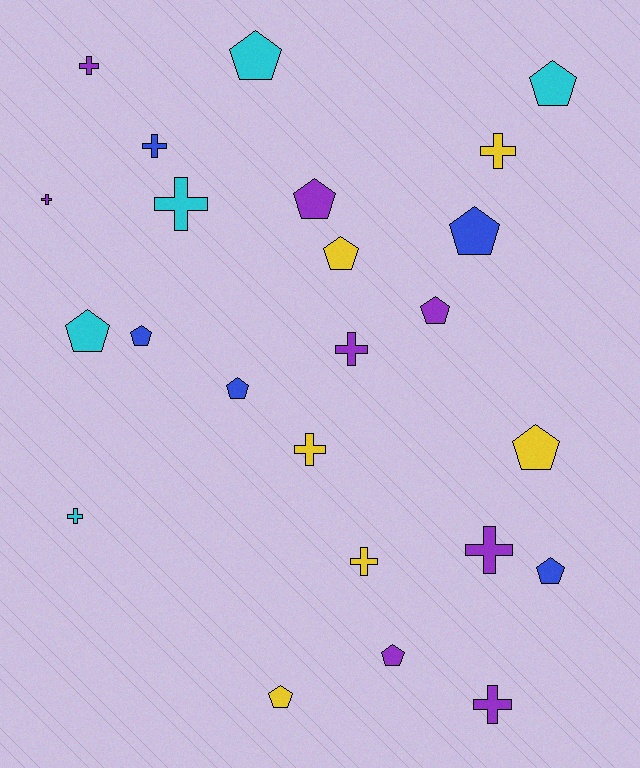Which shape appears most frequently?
Pentagon, with 13 objects.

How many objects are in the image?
There are 24 objects.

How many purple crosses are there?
There are 5 purple crosses.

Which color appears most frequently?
Purple, with 8 objects.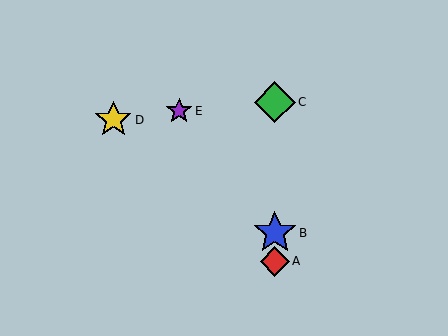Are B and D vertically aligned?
No, B is at x≈275 and D is at x≈113.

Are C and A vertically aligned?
Yes, both are at x≈275.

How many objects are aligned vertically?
3 objects (A, B, C) are aligned vertically.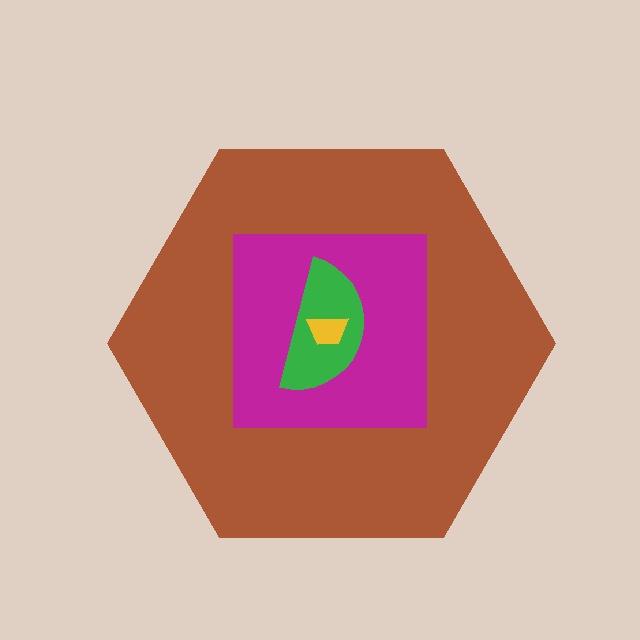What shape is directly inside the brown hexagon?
The magenta square.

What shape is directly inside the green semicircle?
The yellow trapezoid.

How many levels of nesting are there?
4.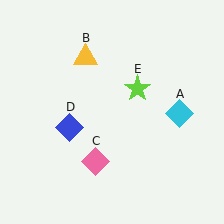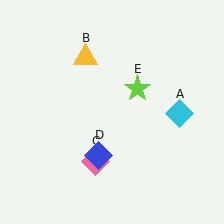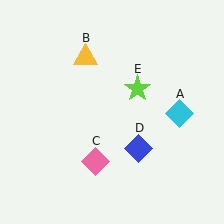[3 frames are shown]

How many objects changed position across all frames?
1 object changed position: blue diamond (object D).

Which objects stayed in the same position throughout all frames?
Cyan diamond (object A) and yellow triangle (object B) and pink diamond (object C) and lime star (object E) remained stationary.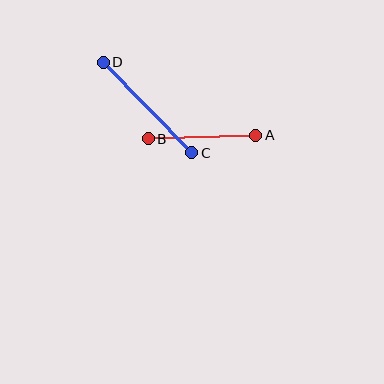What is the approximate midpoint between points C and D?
The midpoint is at approximately (148, 108) pixels.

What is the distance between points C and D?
The distance is approximately 127 pixels.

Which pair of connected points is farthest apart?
Points C and D are farthest apart.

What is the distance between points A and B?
The distance is approximately 107 pixels.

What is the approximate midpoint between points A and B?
The midpoint is at approximately (202, 137) pixels.